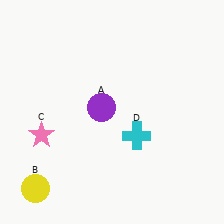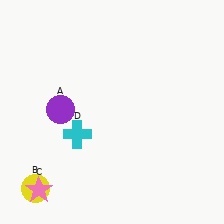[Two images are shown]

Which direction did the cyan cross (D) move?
The cyan cross (D) moved left.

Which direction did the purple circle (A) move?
The purple circle (A) moved left.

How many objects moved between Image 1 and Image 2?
3 objects moved between the two images.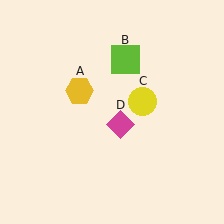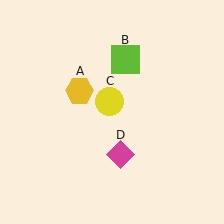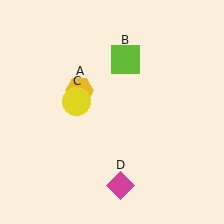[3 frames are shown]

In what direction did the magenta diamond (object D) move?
The magenta diamond (object D) moved down.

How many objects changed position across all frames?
2 objects changed position: yellow circle (object C), magenta diamond (object D).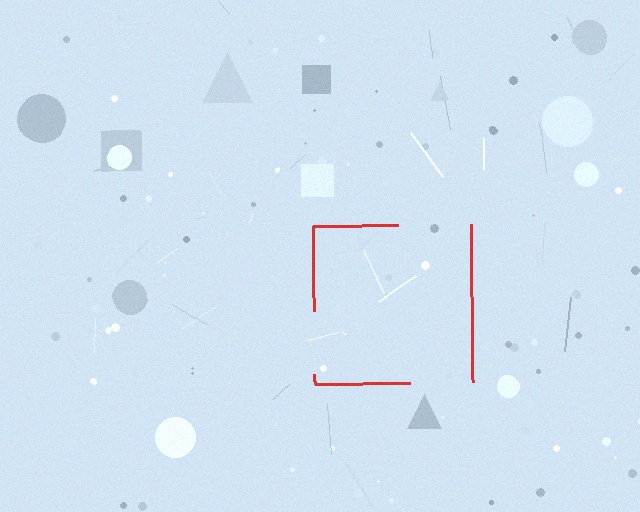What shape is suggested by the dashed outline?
The dashed outline suggests a square.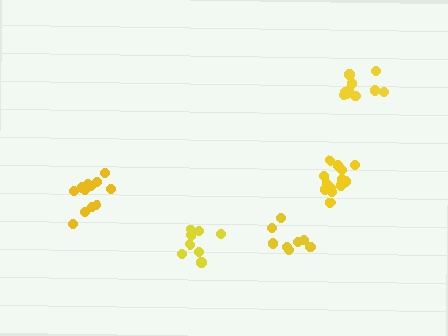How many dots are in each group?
Group 1: 14 dots, Group 2: 8 dots, Group 3: 12 dots, Group 4: 10 dots, Group 5: 8 dots (52 total).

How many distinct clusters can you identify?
There are 5 distinct clusters.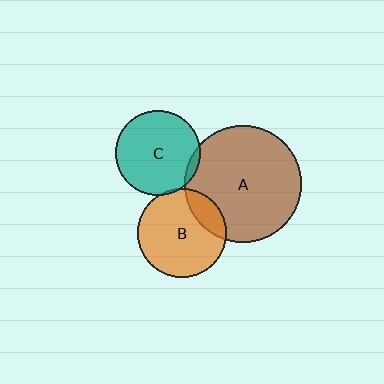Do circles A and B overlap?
Yes.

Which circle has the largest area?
Circle A (brown).